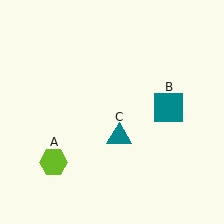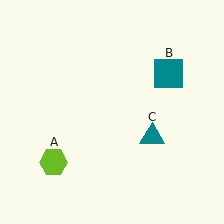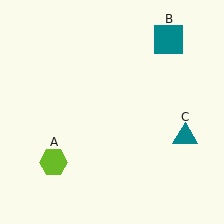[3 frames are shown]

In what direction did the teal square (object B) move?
The teal square (object B) moved up.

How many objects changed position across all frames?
2 objects changed position: teal square (object B), teal triangle (object C).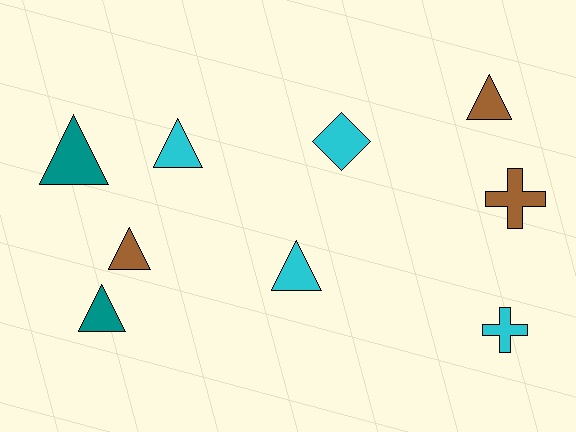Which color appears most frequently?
Cyan, with 4 objects.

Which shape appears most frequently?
Triangle, with 6 objects.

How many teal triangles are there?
There are 2 teal triangles.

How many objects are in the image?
There are 9 objects.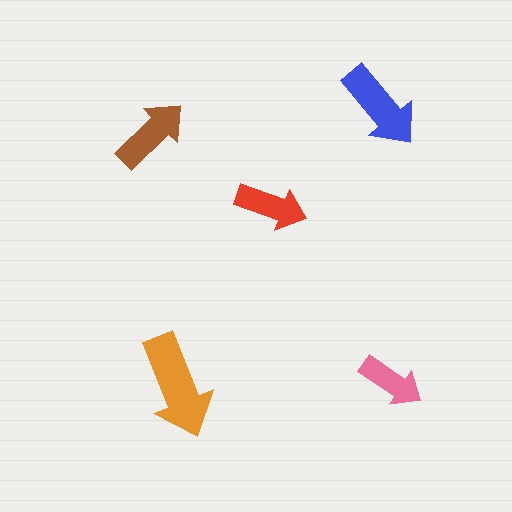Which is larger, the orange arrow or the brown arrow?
The orange one.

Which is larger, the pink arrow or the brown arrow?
The brown one.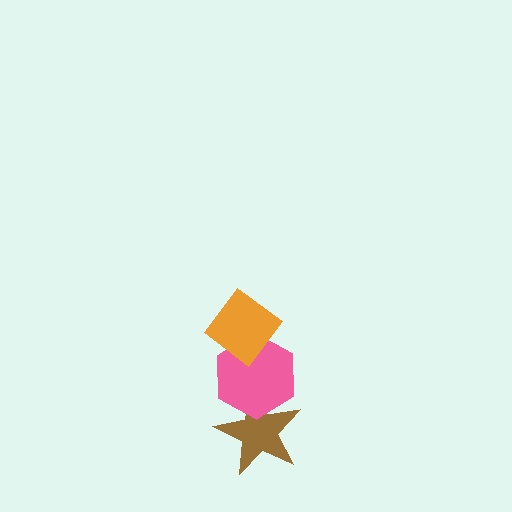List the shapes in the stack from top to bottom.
From top to bottom: the orange diamond, the pink hexagon, the brown star.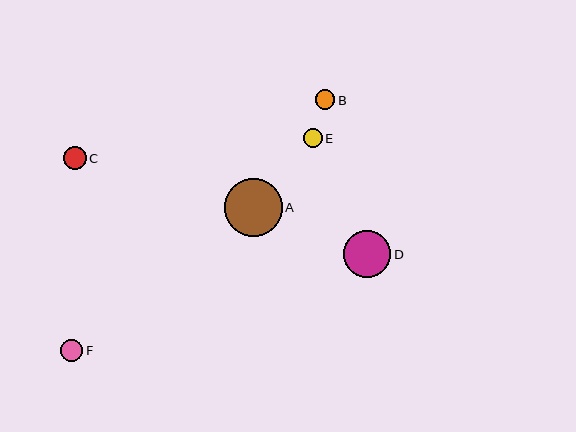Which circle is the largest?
Circle A is the largest with a size of approximately 58 pixels.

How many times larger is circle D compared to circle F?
Circle D is approximately 2.2 times the size of circle F.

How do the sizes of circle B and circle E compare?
Circle B and circle E are approximately the same size.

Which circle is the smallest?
Circle E is the smallest with a size of approximately 19 pixels.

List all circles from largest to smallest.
From largest to smallest: A, D, C, F, B, E.